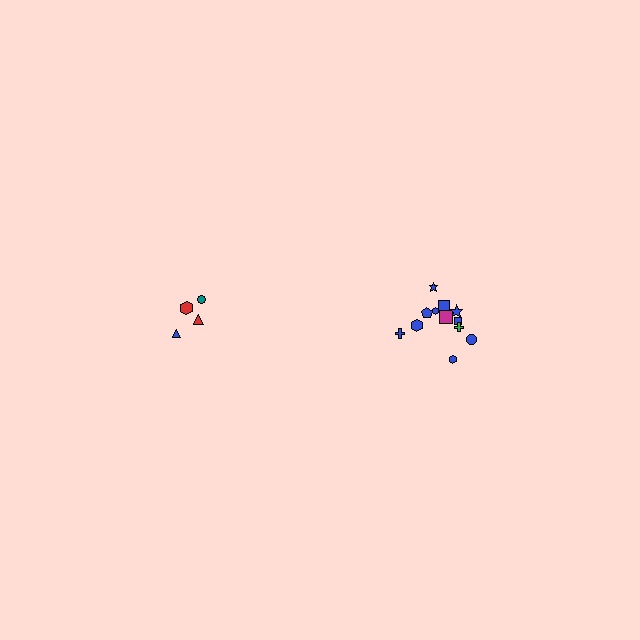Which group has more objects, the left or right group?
The right group.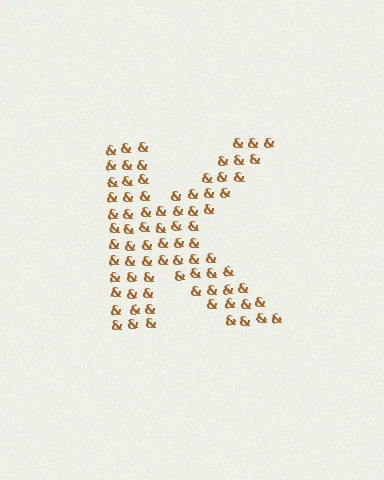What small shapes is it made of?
It is made of small ampersands.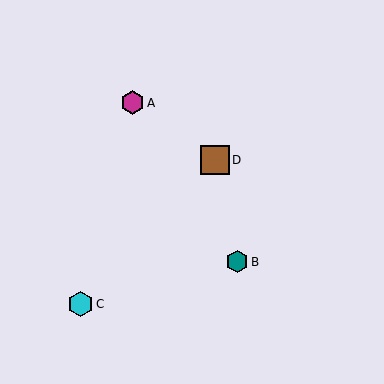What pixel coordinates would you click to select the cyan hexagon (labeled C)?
Click at (80, 304) to select the cyan hexagon C.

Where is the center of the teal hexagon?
The center of the teal hexagon is at (237, 262).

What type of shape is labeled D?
Shape D is a brown square.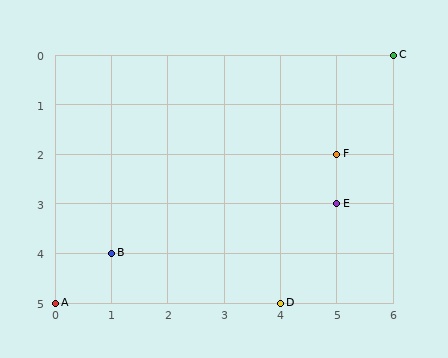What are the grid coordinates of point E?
Point E is at grid coordinates (5, 3).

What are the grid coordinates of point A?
Point A is at grid coordinates (0, 5).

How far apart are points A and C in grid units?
Points A and C are 6 columns and 5 rows apart (about 7.8 grid units diagonally).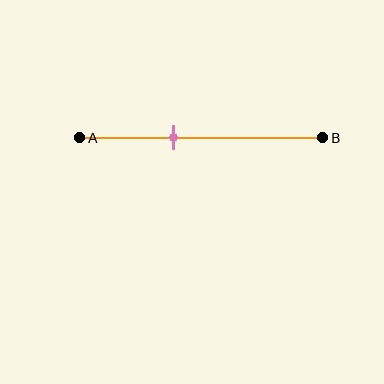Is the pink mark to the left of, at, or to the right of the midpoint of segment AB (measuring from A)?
The pink mark is to the left of the midpoint of segment AB.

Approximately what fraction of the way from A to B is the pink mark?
The pink mark is approximately 40% of the way from A to B.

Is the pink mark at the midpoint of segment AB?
No, the mark is at about 40% from A, not at the 50% midpoint.